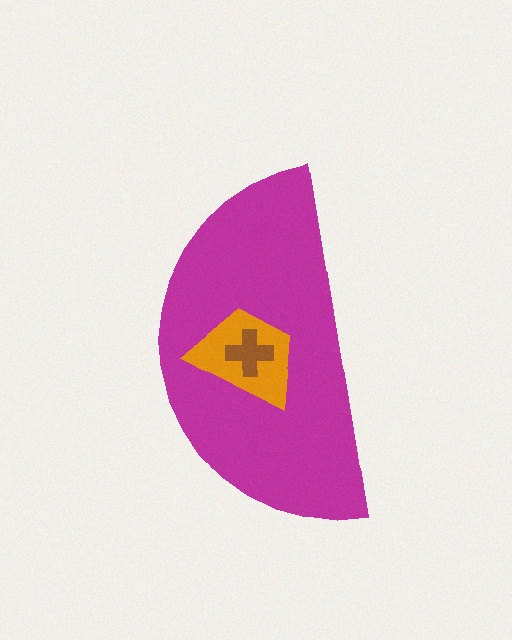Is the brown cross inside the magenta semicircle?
Yes.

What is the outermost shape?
The magenta semicircle.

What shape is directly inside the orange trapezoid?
The brown cross.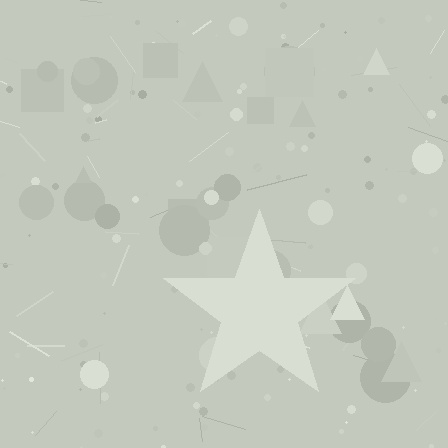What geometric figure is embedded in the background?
A star is embedded in the background.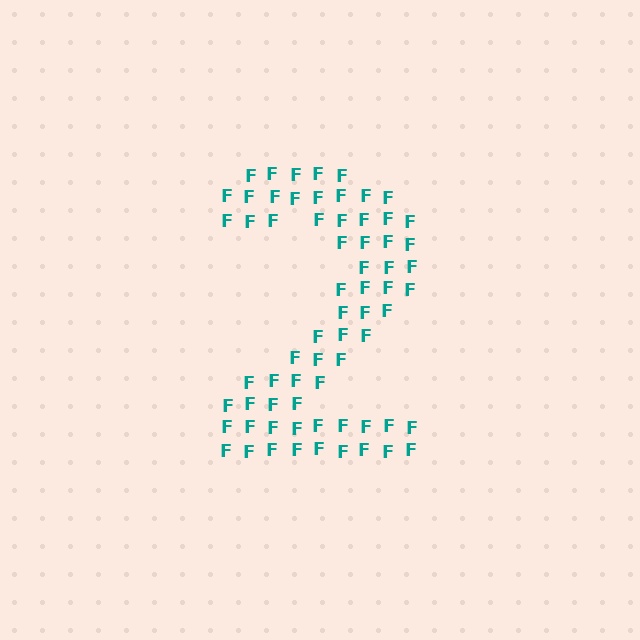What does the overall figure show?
The overall figure shows the digit 2.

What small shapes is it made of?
It is made of small letter F's.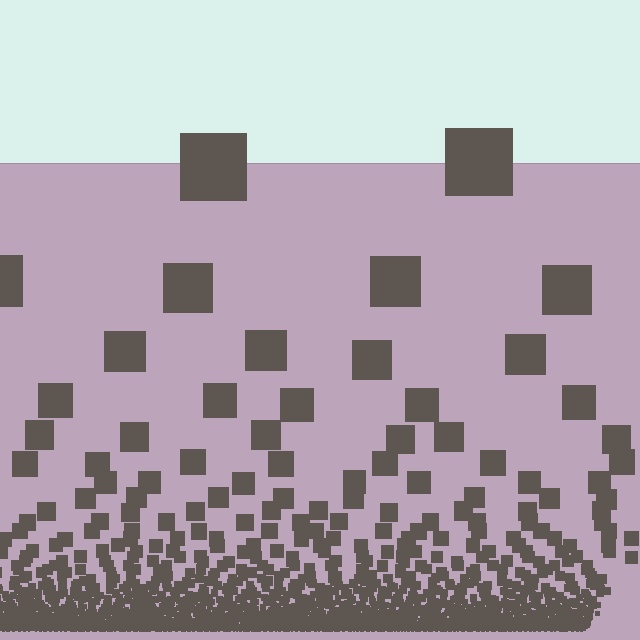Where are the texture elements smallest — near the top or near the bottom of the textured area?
Near the bottom.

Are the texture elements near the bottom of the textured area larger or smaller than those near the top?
Smaller. The gradient is inverted — elements near the bottom are smaller and denser.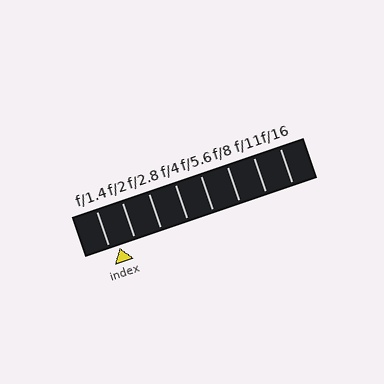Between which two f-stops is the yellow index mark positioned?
The index mark is between f/1.4 and f/2.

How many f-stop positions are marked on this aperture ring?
There are 8 f-stop positions marked.